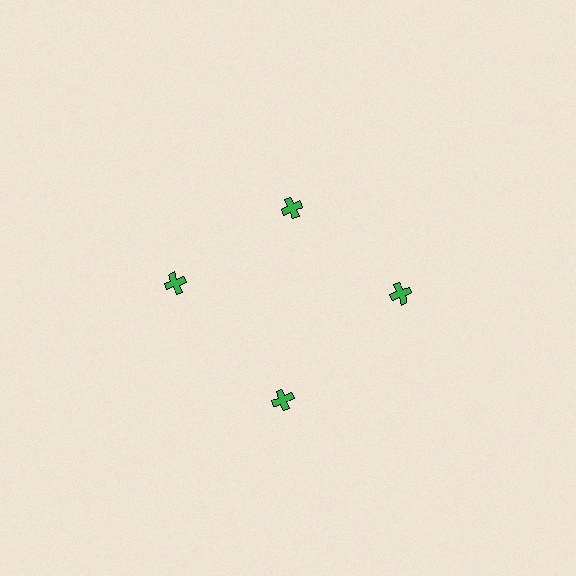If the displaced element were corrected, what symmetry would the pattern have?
It would have 4-fold rotational symmetry — the pattern would map onto itself every 90 degrees.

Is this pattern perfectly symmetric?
No. The 4 green crosses are arranged in a ring, but one element near the 12 o'clock position is pulled inward toward the center, breaking the 4-fold rotational symmetry.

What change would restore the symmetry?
The symmetry would be restored by moving it outward, back onto the ring so that all 4 crosses sit at equal angles and equal distance from the center.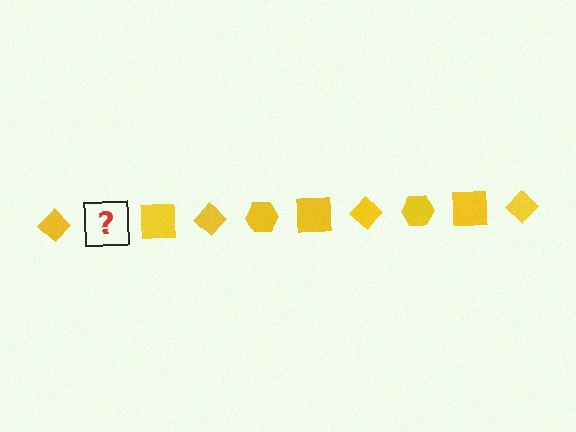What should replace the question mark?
The question mark should be replaced with a yellow hexagon.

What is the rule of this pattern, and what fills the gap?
The rule is that the pattern cycles through diamond, hexagon, square shapes in yellow. The gap should be filled with a yellow hexagon.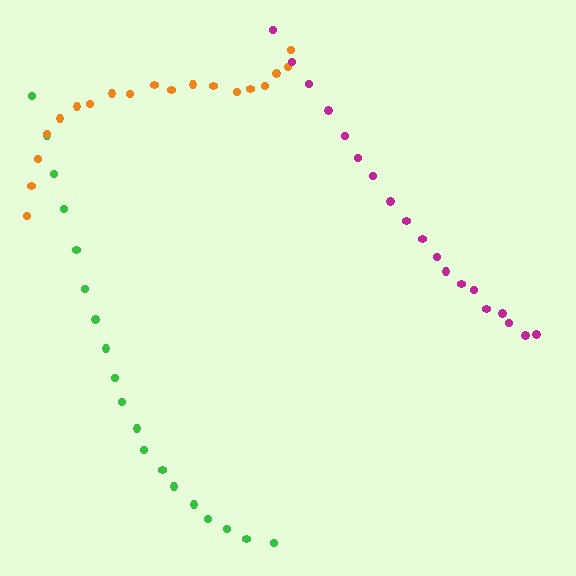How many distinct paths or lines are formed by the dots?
There are 3 distinct paths.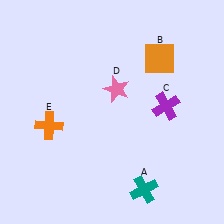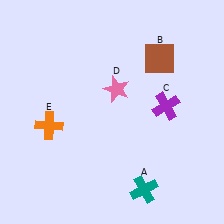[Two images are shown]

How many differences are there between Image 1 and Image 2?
There is 1 difference between the two images.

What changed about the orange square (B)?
In Image 1, B is orange. In Image 2, it changed to brown.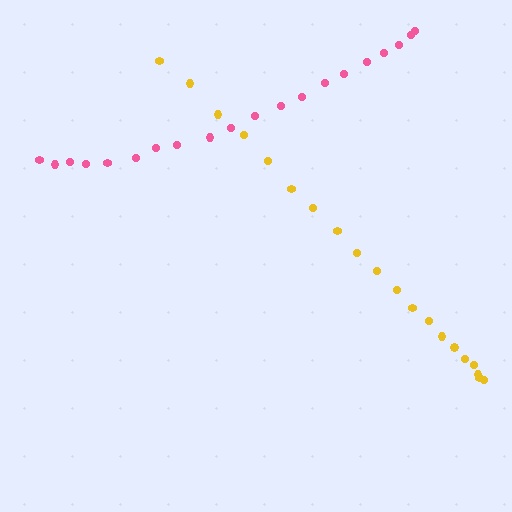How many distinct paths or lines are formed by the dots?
There are 2 distinct paths.